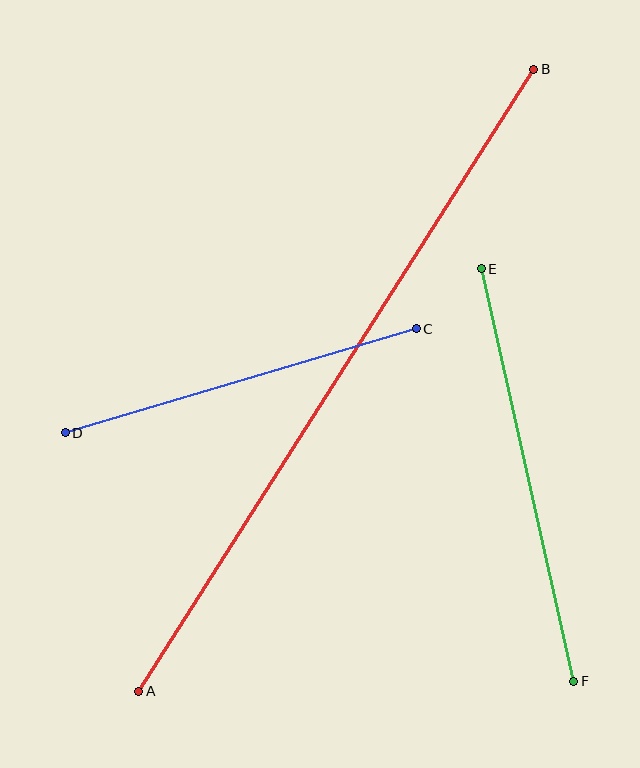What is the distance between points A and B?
The distance is approximately 737 pixels.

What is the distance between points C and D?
The distance is approximately 366 pixels.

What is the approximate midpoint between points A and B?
The midpoint is at approximately (336, 380) pixels.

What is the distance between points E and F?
The distance is approximately 422 pixels.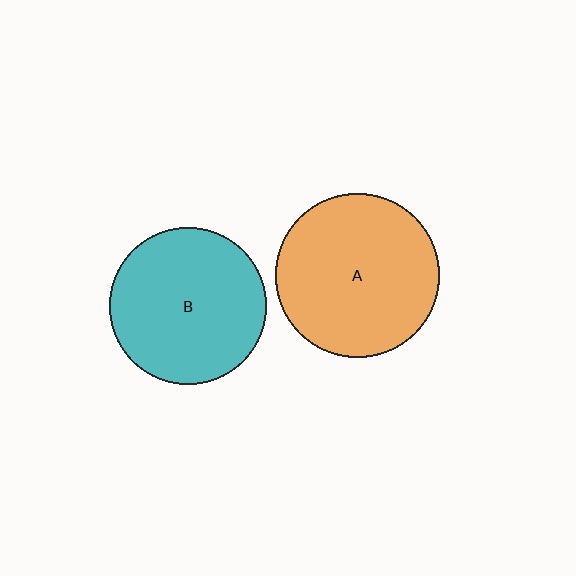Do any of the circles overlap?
No, none of the circles overlap.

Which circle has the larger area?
Circle A (orange).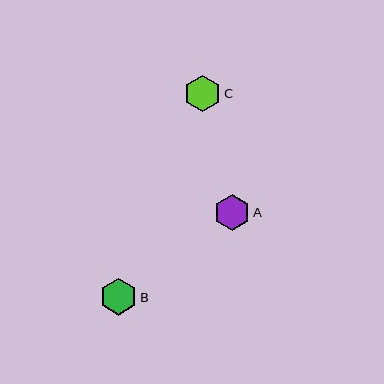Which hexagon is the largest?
Hexagon B is the largest with a size of approximately 37 pixels.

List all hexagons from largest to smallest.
From largest to smallest: B, C, A.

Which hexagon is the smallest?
Hexagon A is the smallest with a size of approximately 36 pixels.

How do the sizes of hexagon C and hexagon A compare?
Hexagon C and hexagon A are approximately the same size.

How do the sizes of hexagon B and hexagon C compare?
Hexagon B and hexagon C are approximately the same size.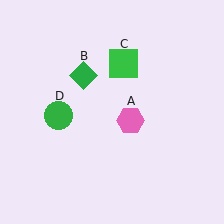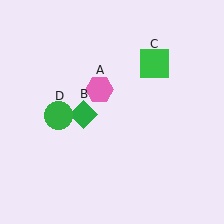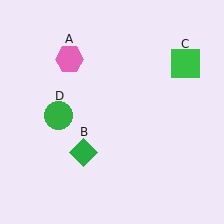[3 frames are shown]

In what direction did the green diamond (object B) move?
The green diamond (object B) moved down.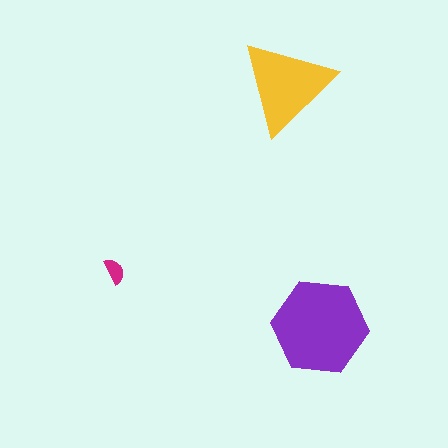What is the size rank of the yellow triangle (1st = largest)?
2nd.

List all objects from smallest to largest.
The magenta semicircle, the yellow triangle, the purple hexagon.